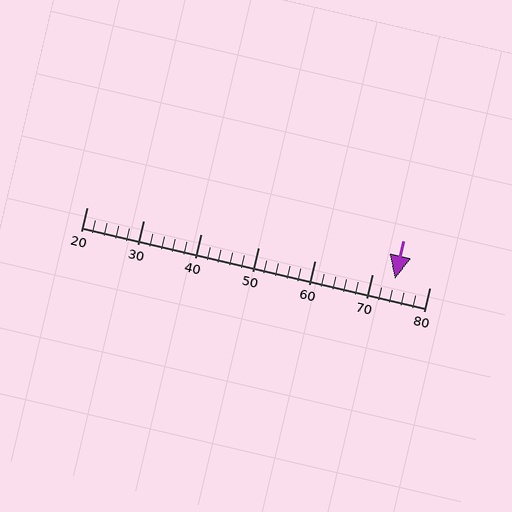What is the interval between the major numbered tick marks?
The major tick marks are spaced 10 units apart.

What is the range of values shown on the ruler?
The ruler shows values from 20 to 80.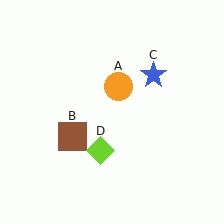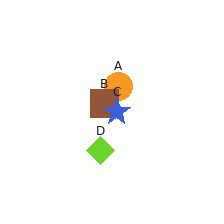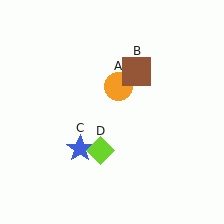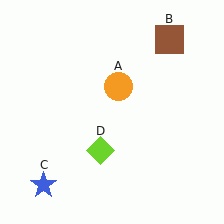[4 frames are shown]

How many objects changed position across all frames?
2 objects changed position: brown square (object B), blue star (object C).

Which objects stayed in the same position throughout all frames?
Orange circle (object A) and lime diamond (object D) remained stationary.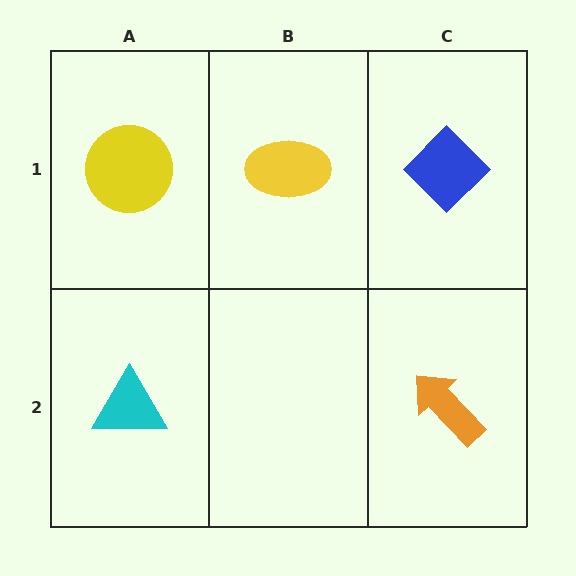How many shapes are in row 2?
2 shapes.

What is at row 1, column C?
A blue diamond.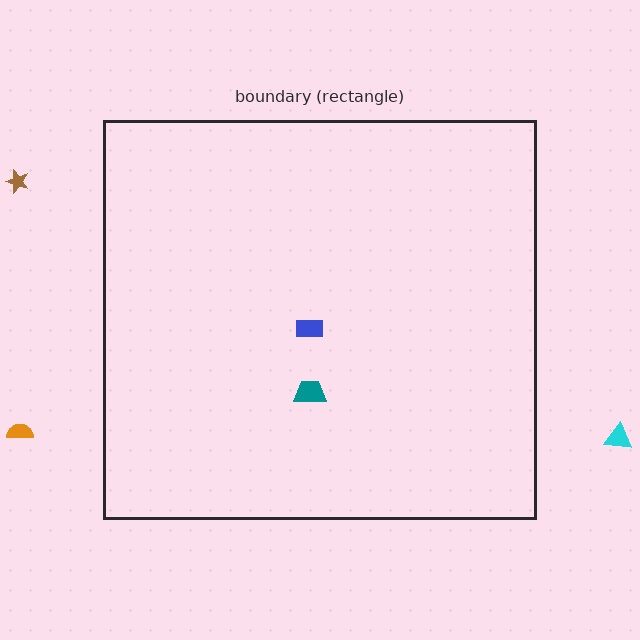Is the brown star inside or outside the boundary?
Outside.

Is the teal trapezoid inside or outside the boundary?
Inside.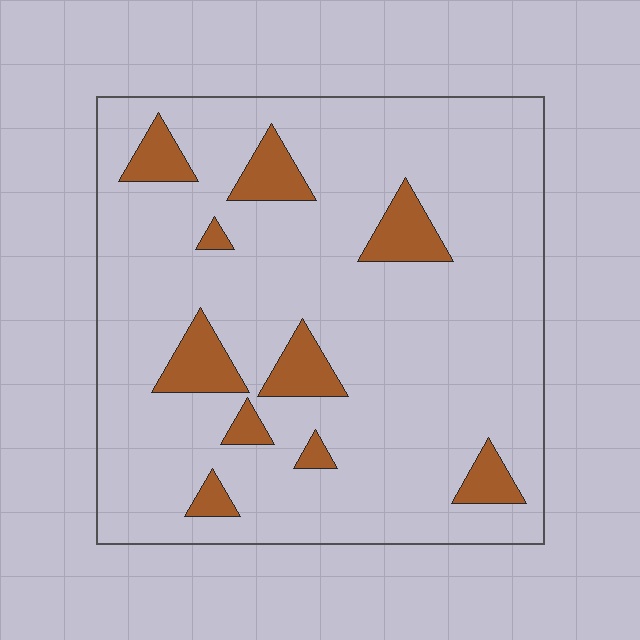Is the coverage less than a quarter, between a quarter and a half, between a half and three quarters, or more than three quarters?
Less than a quarter.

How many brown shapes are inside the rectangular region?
10.